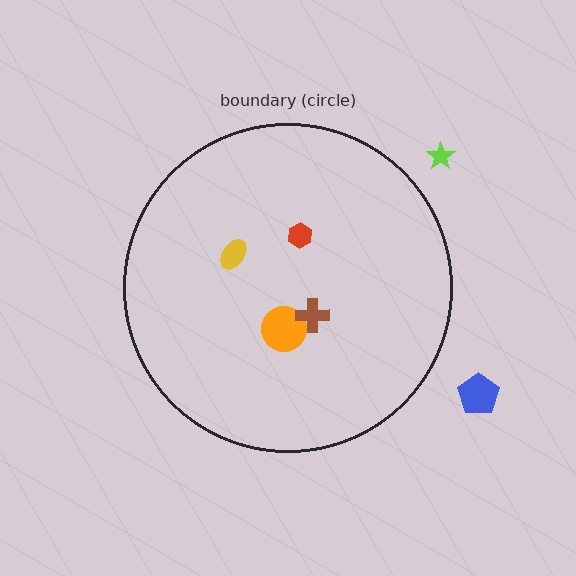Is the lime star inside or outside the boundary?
Outside.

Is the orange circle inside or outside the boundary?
Inside.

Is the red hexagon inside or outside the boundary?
Inside.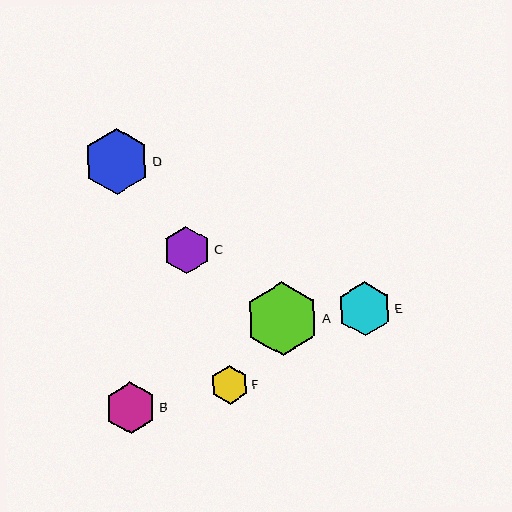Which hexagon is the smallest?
Hexagon F is the smallest with a size of approximately 38 pixels.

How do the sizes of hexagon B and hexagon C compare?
Hexagon B and hexagon C are approximately the same size.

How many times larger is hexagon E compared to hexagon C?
Hexagon E is approximately 1.1 times the size of hexagon C.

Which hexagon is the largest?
Hexagon A is the largest with a size of approximately 74 pixels.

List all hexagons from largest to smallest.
From largest to smallest: A, D, E, B, C, F.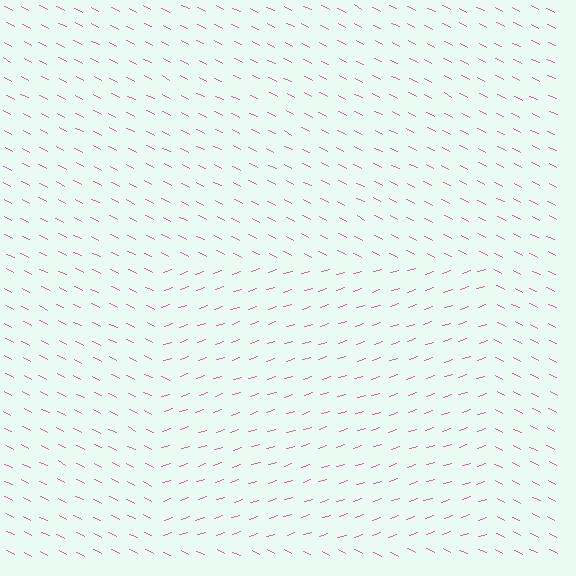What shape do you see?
I see a rectangle.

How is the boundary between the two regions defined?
The boundary is defined purely by a change in line orientation (approximately 45 degrees difference). All lines are the same color and thickness.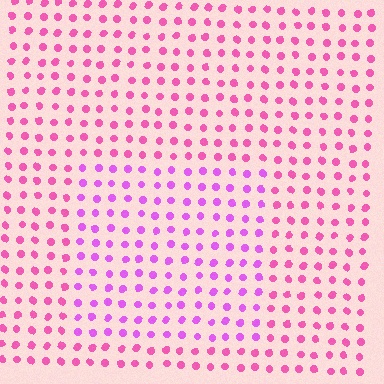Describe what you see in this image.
The image is filled with small pink elements in a uniform arrangement. A rectangle-shaped region is visible where the elements are tinted to a slightly different hue, forming a subtle color boundary.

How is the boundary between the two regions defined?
The boundary is defined purely by a slight shift in hue (about 31 degrees). Spacing, size, and orientation are identical on both sides.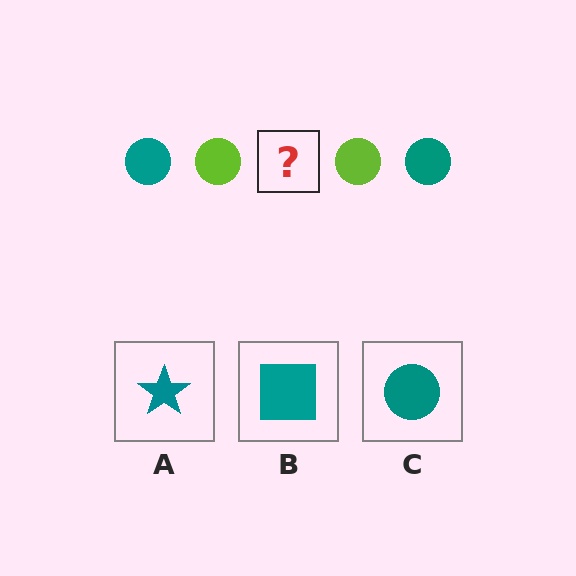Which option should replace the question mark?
Option C.